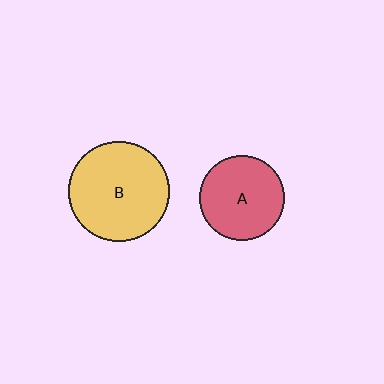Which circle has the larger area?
Circle B (yellow).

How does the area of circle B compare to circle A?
Approximately 1.4 times.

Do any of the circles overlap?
No, none of the circles overlap.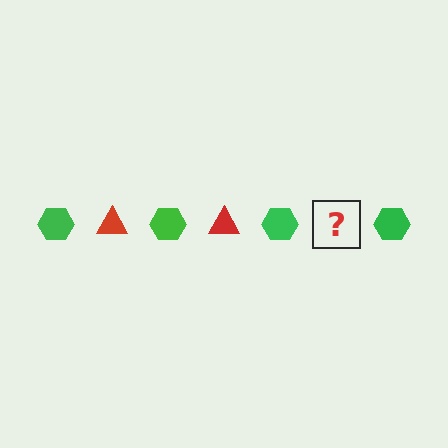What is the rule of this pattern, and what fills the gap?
The rule is that the pattern alternates between green hexagon and red triangle. The gap should be filled with a red triangle.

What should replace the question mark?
The question mark should be replaced with a red triangle.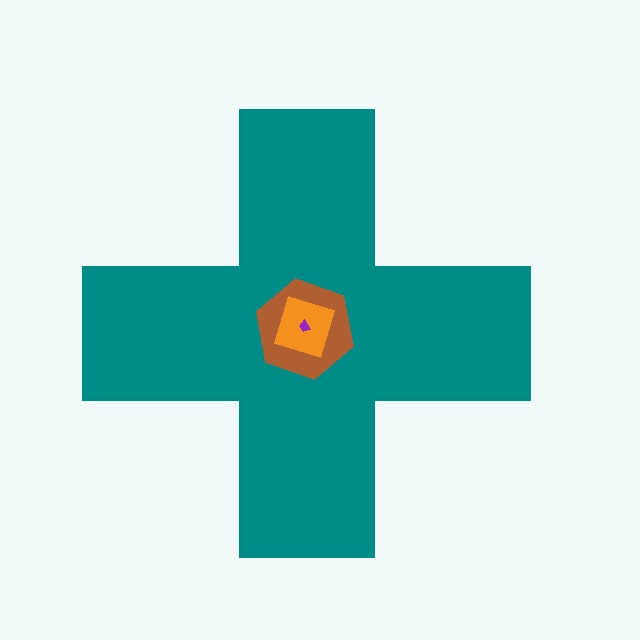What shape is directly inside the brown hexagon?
The orange square.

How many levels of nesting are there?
4.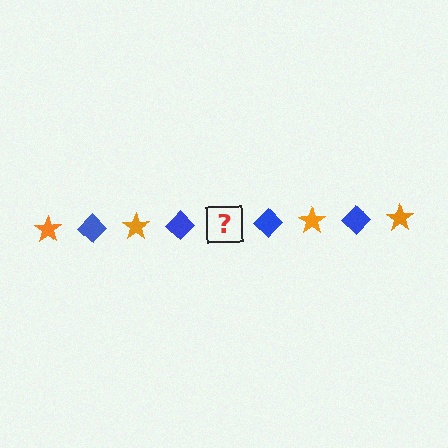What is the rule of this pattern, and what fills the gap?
The rule is that the pattern alternates between orange star and blue diamond. The gap should be filled with an orange star.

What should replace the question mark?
The question mark should be replaced with an orange star.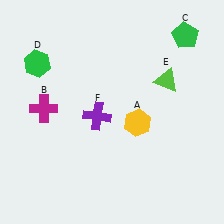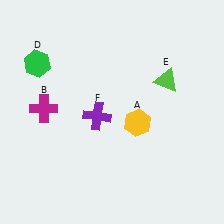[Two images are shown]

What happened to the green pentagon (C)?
The green pentagon (C) was removed in Image 2. It was in the top-right area of Image 1.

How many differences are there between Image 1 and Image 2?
There is 1 difference between the two images.